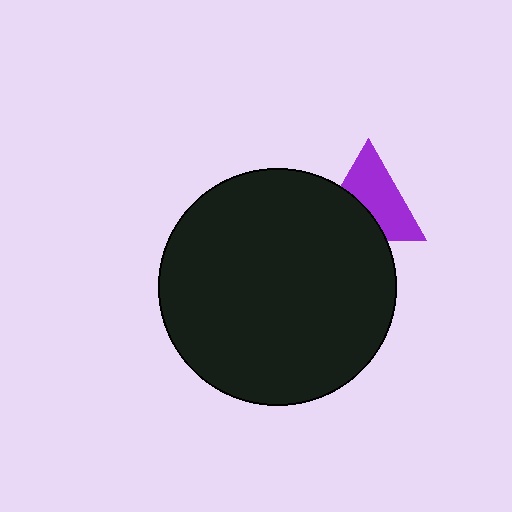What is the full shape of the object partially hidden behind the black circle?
The partially hidden object is a purple triangle.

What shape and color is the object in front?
The object in front is a black circle.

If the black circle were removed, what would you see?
You would see the complete purple triangle.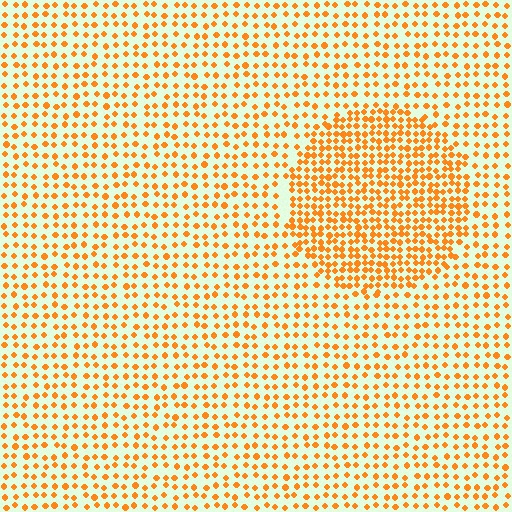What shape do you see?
I see a circle.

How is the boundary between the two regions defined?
The boundary is defined by a change in element density (approximately 1.9x ratio). All elements are the same color, size, and shape.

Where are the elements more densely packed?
The elements are more densely packed inside the circle boundary.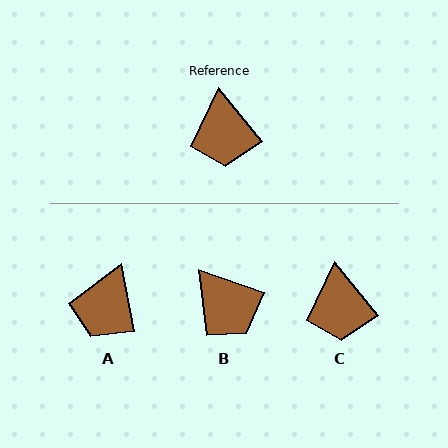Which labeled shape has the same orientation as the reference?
C.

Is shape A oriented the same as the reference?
No, it is off by about 27 degrees.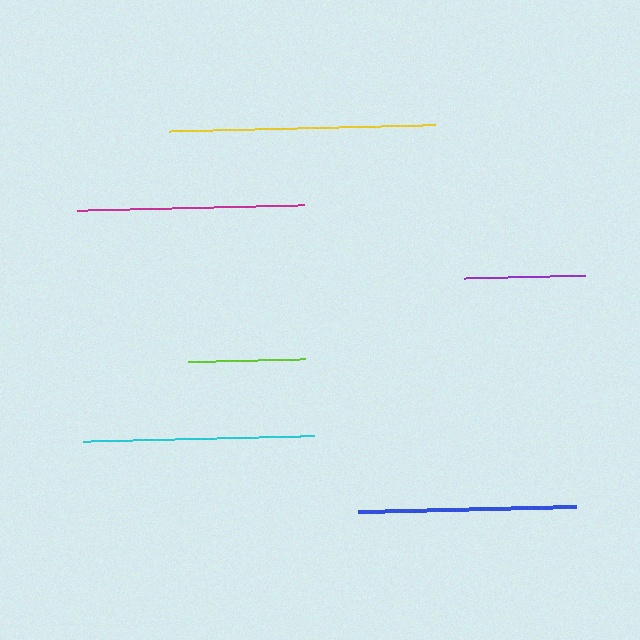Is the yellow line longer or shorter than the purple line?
The yellow line is longer than the purple line.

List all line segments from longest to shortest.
From longest to shortest: yellow, cyan, magenta, blue, purple, lime.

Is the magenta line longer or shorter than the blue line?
The magenta line is longer than the blue line.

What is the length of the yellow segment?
The yellow segment is approximately 266 pixels long.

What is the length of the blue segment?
The blue segment is approximately 218 pixels long.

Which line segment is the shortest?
The lime line is the shortest at approximately 117 pixels.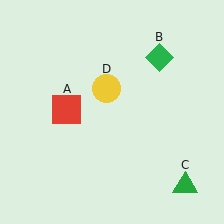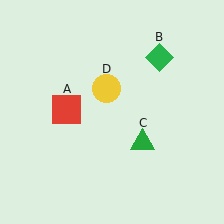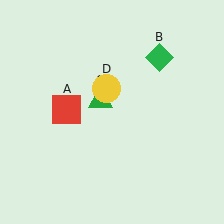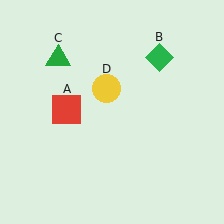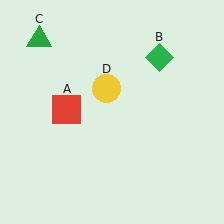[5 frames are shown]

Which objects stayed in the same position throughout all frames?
Red square (object A) and green diamond (object B) and yellow circle (object D) remained stationary.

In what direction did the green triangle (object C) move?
The green triangle (object C) moved up and to the left.